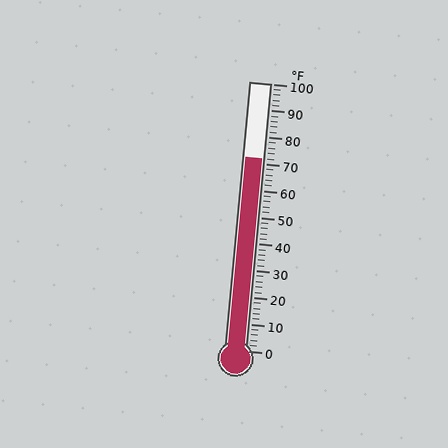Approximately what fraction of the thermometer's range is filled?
The thermometer is filled to approximately 70% of its range.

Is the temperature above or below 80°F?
The temperature is below 80°F.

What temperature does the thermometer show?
The thermometer shows approximately 72°F.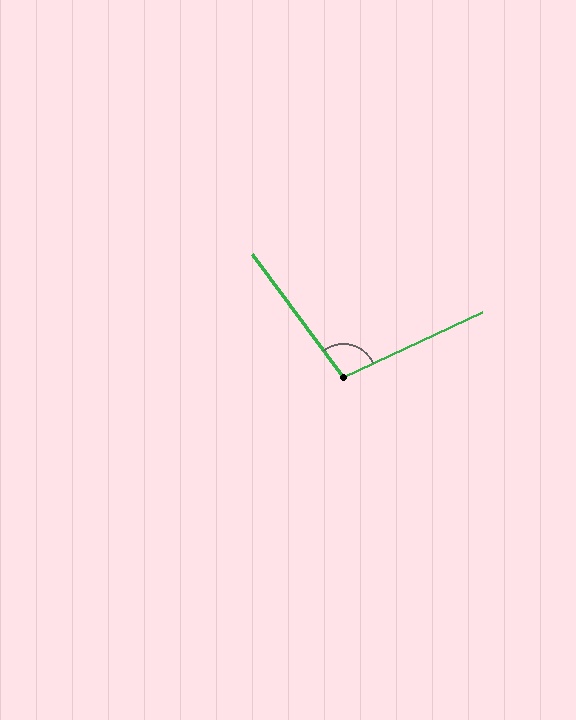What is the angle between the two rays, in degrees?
Approximately 102 degrees.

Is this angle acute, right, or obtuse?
It is obtuse.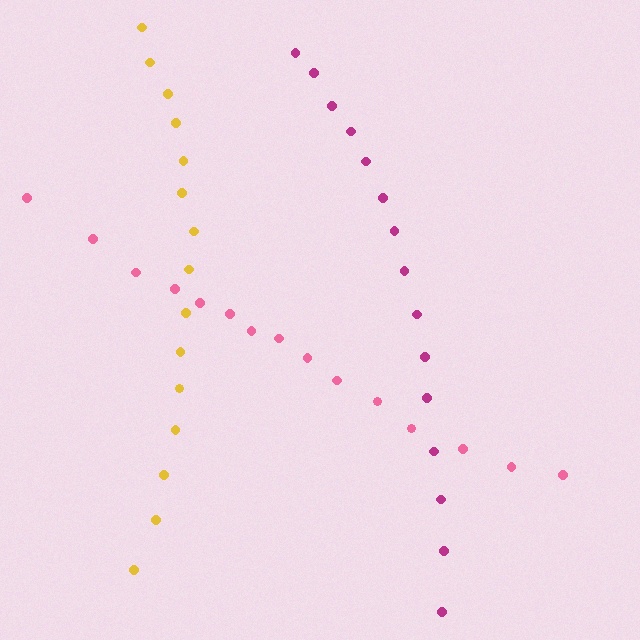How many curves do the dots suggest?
There are 3 distinct paths.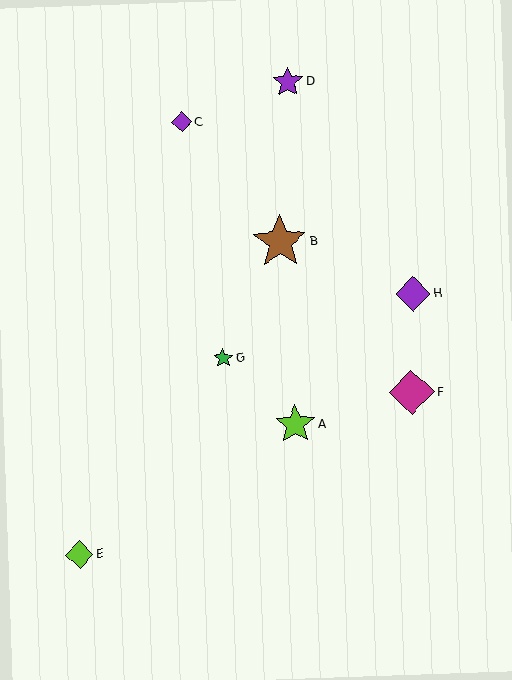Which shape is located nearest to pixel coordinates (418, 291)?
The purple diamond (labeled H) at (413, 294) is nearest to that location.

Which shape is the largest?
The brown star (labeled B) is the largest.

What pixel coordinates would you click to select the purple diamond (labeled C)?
Click at (182, 122) to select the purple diamond C.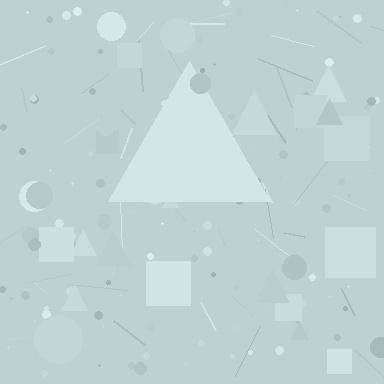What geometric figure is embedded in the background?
A triangle is embedded in the background.